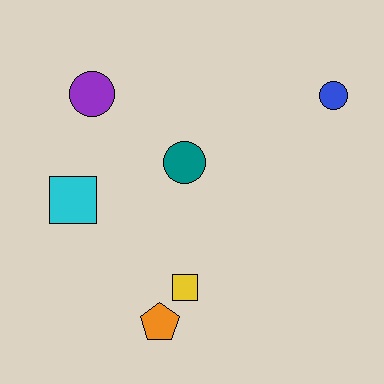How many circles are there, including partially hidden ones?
There are 3 circles.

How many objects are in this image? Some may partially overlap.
There are 6 objects.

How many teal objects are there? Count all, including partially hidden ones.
There is 1 teal object.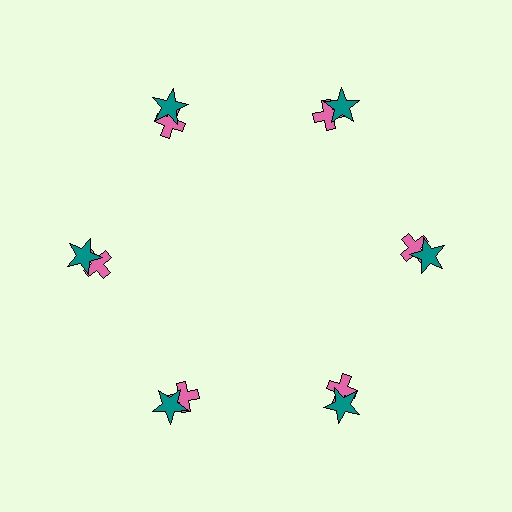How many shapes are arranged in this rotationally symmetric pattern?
There are 12 shapes, arranged in 6 groups of 2.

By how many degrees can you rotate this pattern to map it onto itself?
The pattern maps onto itself every 60 degrees of rotation.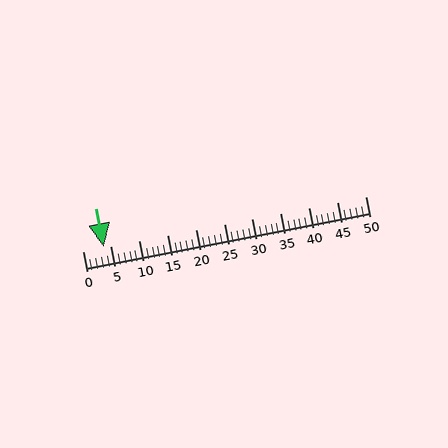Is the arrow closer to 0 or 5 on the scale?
The arrow is closer to 5.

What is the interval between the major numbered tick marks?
The major tick marks are spaced 5 units apart.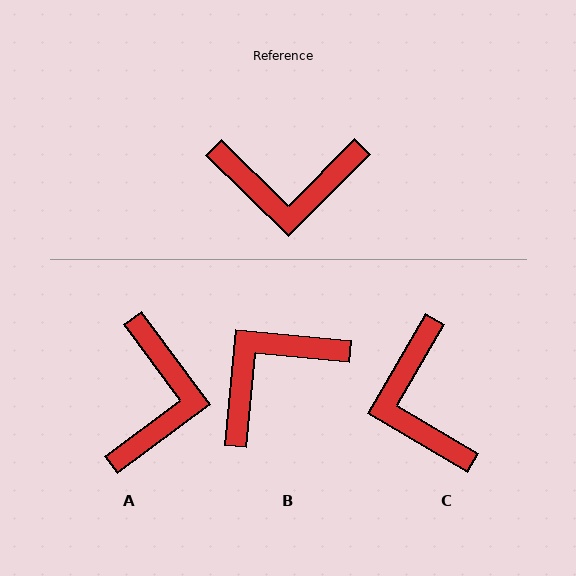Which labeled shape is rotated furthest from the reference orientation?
B, about 141 degrees away.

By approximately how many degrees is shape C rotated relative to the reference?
Approximately 76 degrees clockwise.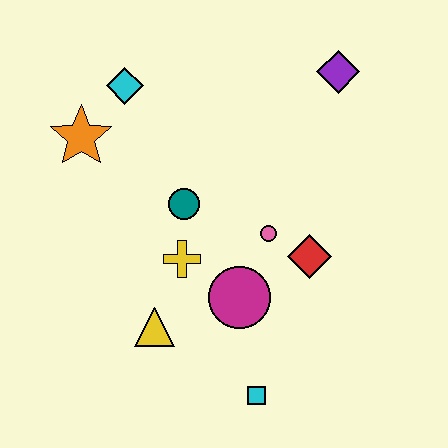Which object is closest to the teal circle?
The yellow cross is closest to the teal circle.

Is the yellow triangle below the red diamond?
Yes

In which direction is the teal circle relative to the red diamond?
The teal circle is to the left of the red diamond.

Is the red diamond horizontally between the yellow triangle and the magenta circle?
No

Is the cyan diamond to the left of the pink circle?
Yes